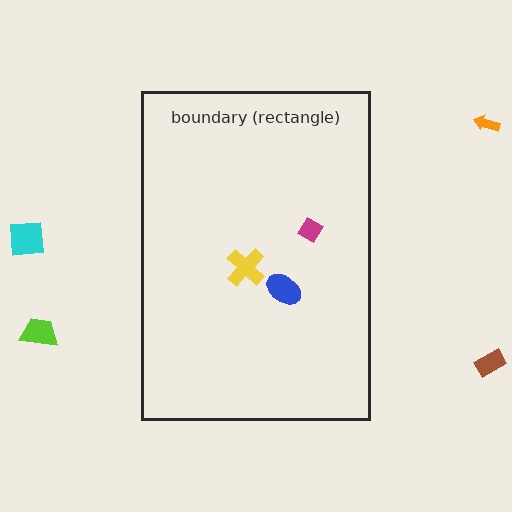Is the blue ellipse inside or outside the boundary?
Inside.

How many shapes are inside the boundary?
3 inside, 4 outside.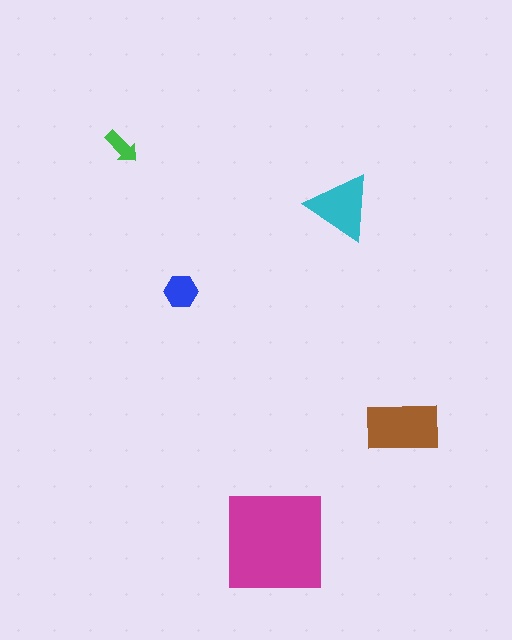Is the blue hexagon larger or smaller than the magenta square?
Smaller.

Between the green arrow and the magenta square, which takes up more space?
The magenta square.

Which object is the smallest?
The green arrow.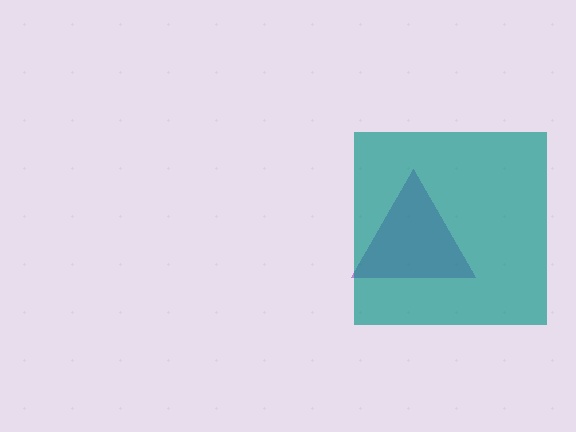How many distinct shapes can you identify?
There are 2 distinct shapes: a purple triangle, a teal square.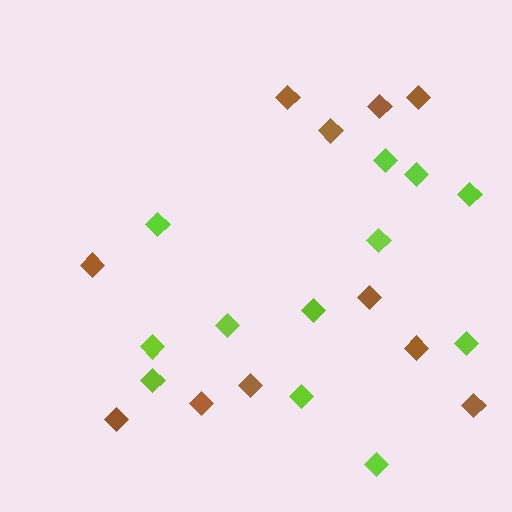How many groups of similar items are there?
There are 2 groups: one group of brown diamonds (11) and one group of lime diamonds (12).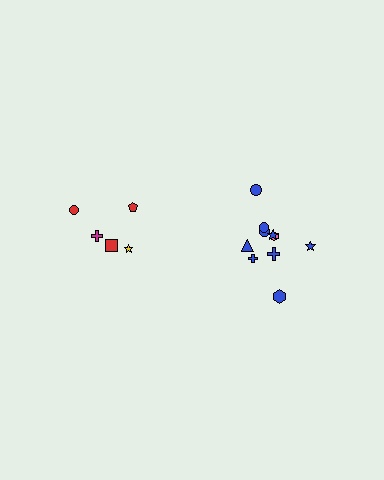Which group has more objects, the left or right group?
The right group.